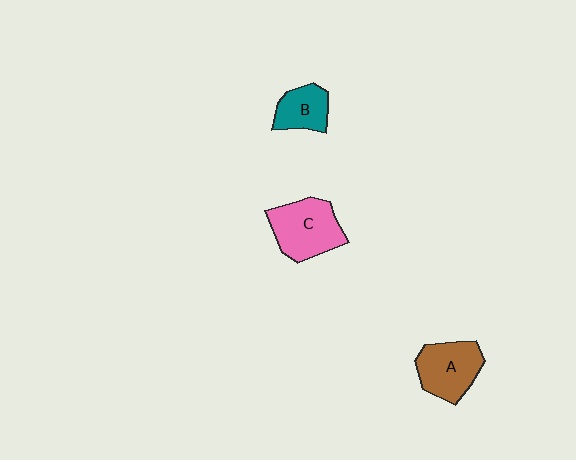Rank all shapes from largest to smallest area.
From largest to smallest: C (pink), A (brown), B (teal).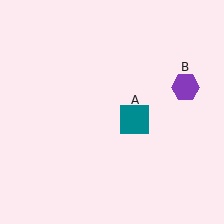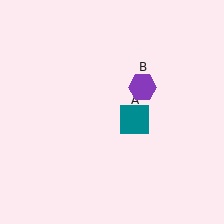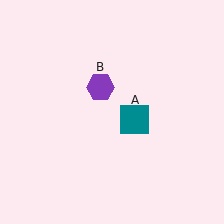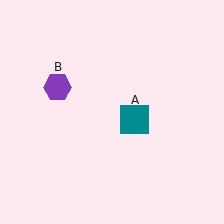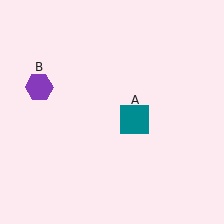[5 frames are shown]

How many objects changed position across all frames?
1 object changed position: purple hexagon (object B).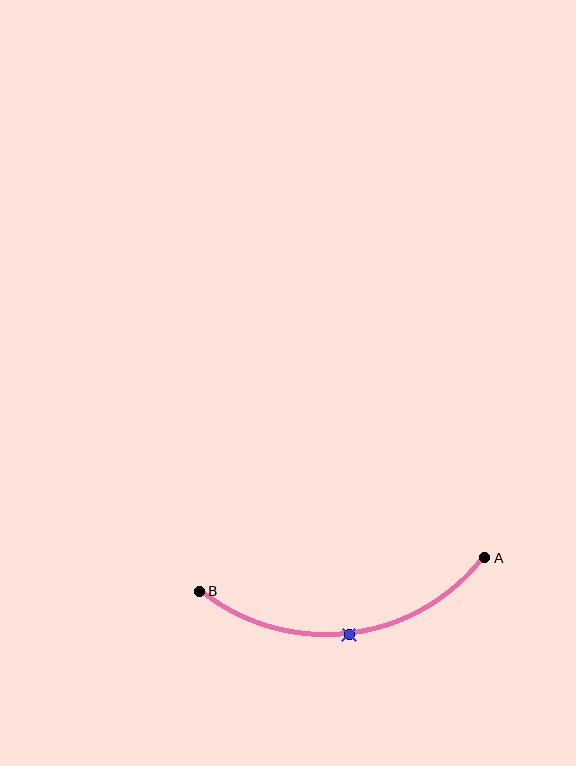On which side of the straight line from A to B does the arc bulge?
The arc bulges below the straight line connecting A and B.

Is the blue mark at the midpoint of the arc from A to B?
Yes. The blue mark lies on the arc at equal arc-length from both A and B — it is the arc midpoint.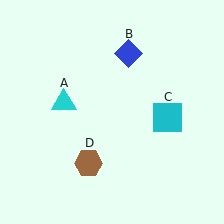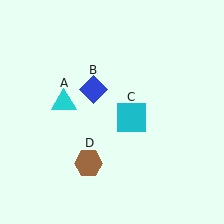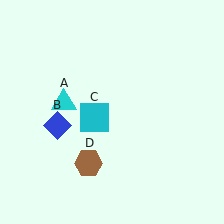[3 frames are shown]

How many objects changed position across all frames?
2 objects changed position: blue diamond (object B), cyan square (object C).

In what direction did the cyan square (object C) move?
The cyan square (object C) moved left.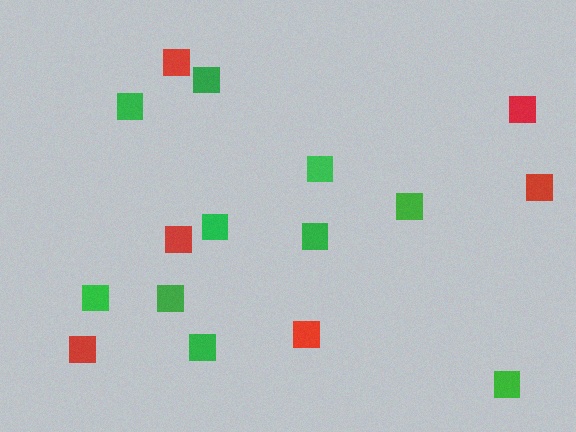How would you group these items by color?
There are 2 groups: one group of green squares (10) and one group of red squares (6).